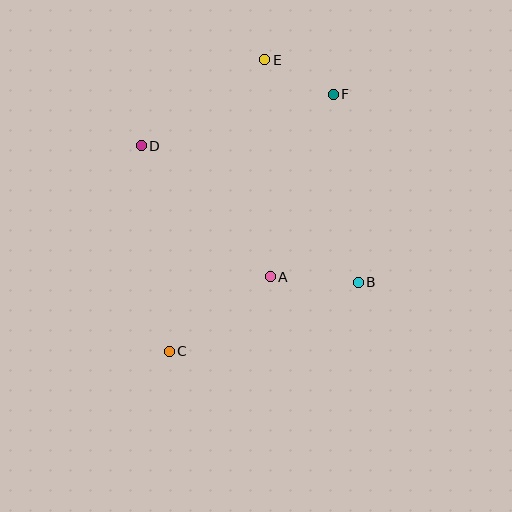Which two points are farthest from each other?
Points C and E are farthest from each other.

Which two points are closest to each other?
Points E and F are closest to each other.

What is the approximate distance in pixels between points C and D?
The distance between C and D is approximately 207 pixels.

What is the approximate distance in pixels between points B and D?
The distance between B and D is approximately 257 pixels.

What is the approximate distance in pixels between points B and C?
The distance between B and C is approximately 201 pixels.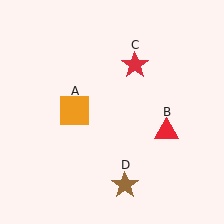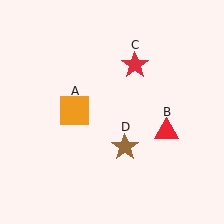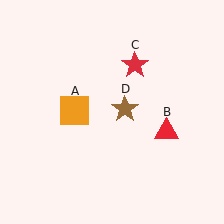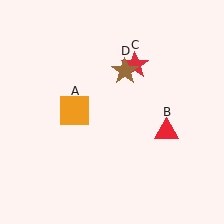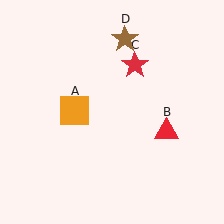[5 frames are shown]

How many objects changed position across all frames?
1 object changed position: brown star (object D).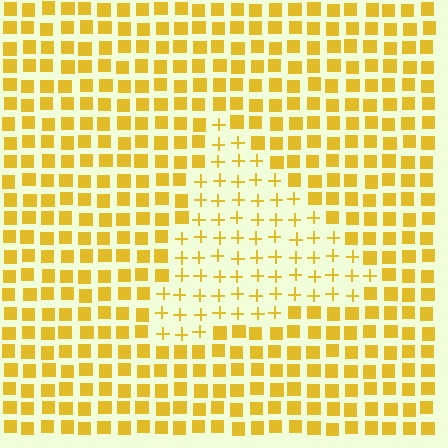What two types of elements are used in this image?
The image uses plus signs inside the triangle region and squares outside it.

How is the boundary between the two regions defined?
The boundary is defined by a change in element shape: plus signs inside vs. squares outside. All elements share the same color and spacing.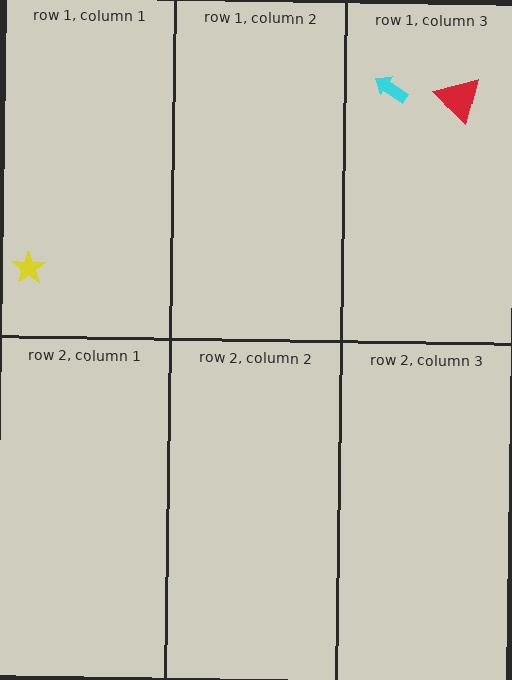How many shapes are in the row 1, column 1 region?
1.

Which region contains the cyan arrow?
The row 1, column 3 region.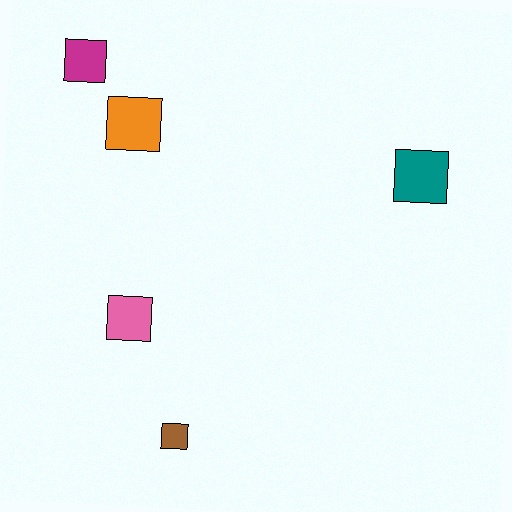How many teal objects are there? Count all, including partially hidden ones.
There is 1 teal object.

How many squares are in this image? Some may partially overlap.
There are 5 squares.